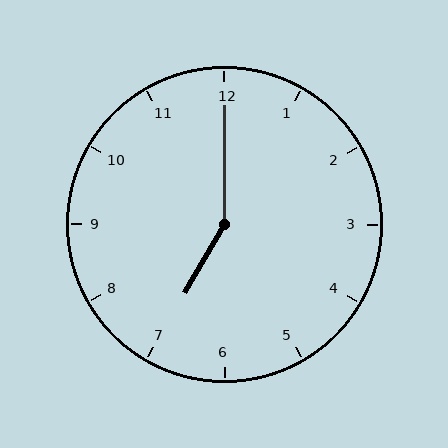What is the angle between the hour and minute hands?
Approximately 150 degrees.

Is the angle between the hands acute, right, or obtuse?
It is obtuse.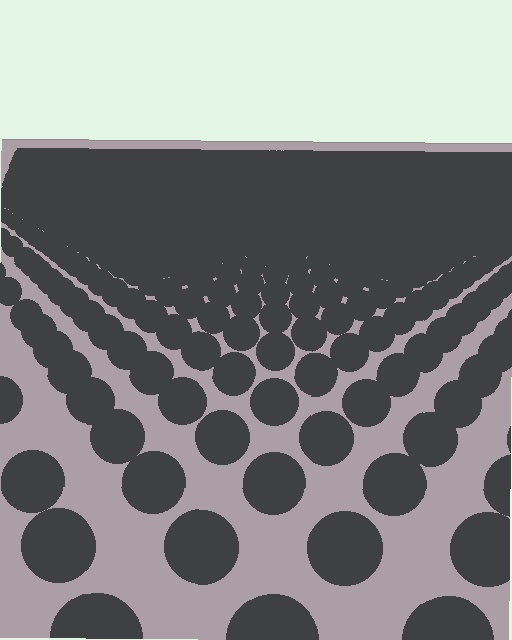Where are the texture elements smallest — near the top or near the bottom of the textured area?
Near the top.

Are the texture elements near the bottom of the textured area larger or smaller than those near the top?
Larger. Near the bottom, elements are closer to the viewer and appear at a bigger on-screen size.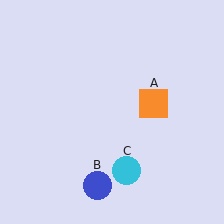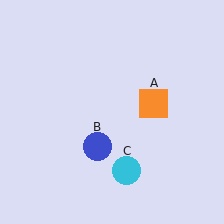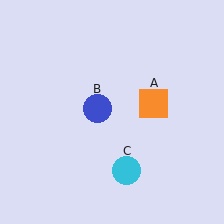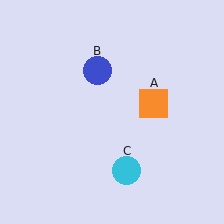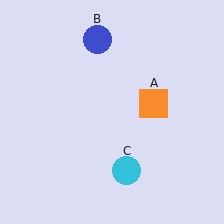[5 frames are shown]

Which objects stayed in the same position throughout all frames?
Orange square (object A) and cyan circle (object C) remained stationary.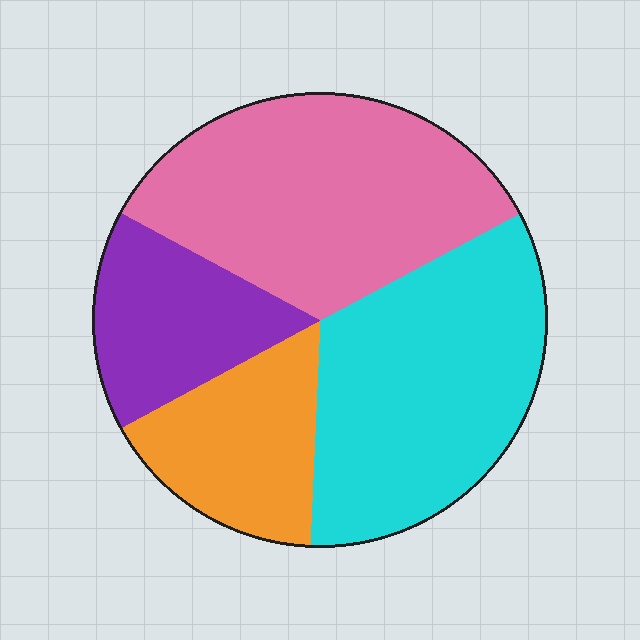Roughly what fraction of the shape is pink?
Pink covers about 35% of the shape.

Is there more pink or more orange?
Pink.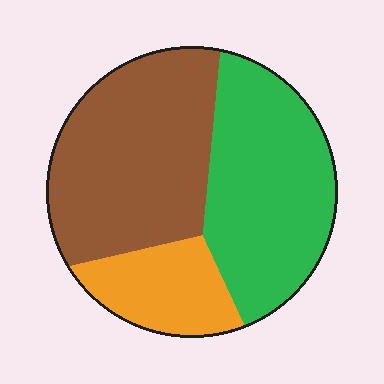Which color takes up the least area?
Orange, at roughly 15%.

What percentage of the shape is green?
Green covers roughly 40% of the shape.